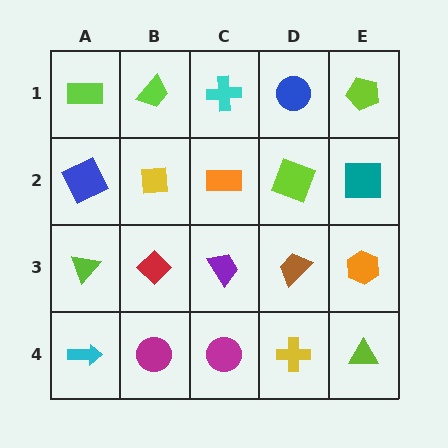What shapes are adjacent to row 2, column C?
A cyan cross (row 1, column C), a purple trapezoid (row 3, column C), a yellow square (row 2, column B), a lime square (row 2, column D).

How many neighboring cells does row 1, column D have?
3.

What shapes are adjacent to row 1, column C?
An orange rectangle (row 2, column C), a lime trapezoid (row 1, column B), a blue circle (row 1, column D).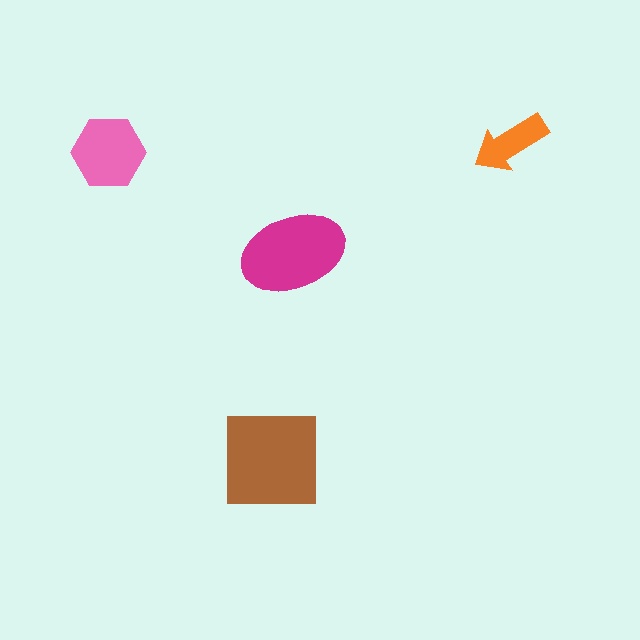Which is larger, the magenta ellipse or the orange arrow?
The magenta ellipse.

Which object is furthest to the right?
The orange arrow is rightmost.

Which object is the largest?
The brown square.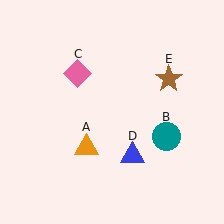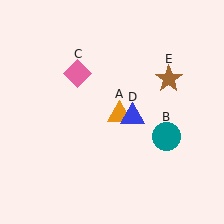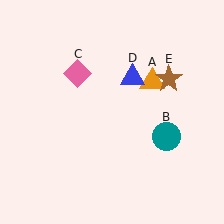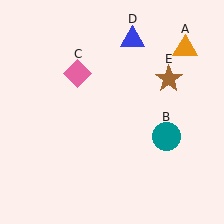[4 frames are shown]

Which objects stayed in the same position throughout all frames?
Teal circle (object B) and pink diamond (object C) and brown star (object E) remained stationary.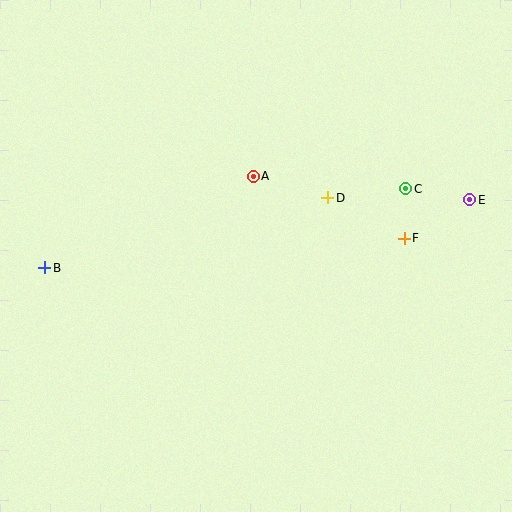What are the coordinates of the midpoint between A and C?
The midpoint between A and C is at (330, 183).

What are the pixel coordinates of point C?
Point C is at (406, 189).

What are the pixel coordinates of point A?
Point A is at (253, 176).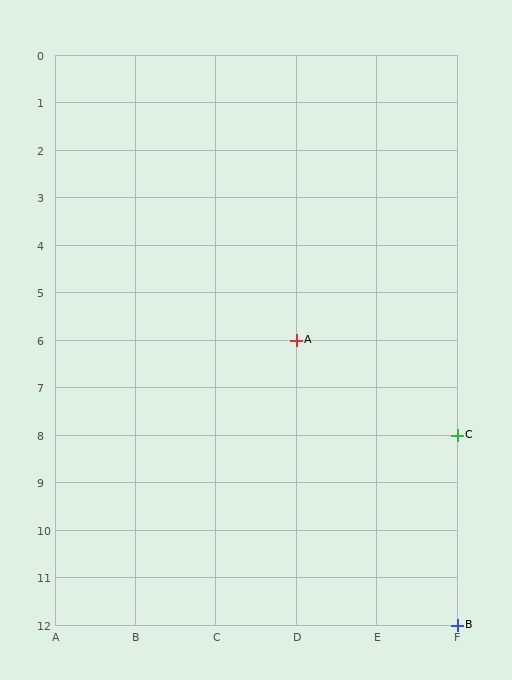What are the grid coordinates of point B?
Point B is at grid coordinates (F, 12).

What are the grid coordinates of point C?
Point C is at grid coordinates (F, 8).